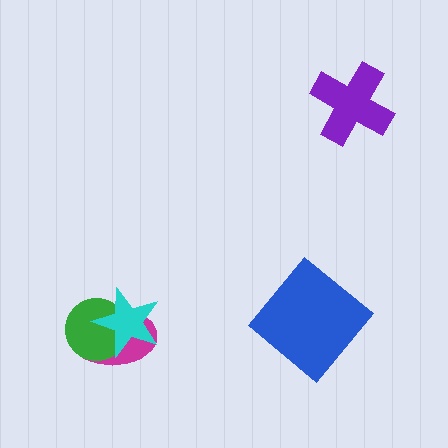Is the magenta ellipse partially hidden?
Yes, it is partially covered by another shape.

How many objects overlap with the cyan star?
2 objects overlap with the cyan star.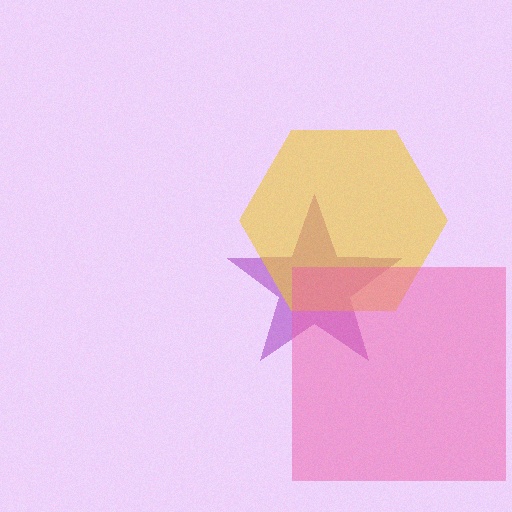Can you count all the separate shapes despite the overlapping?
Yes, there are 3 separate shapes.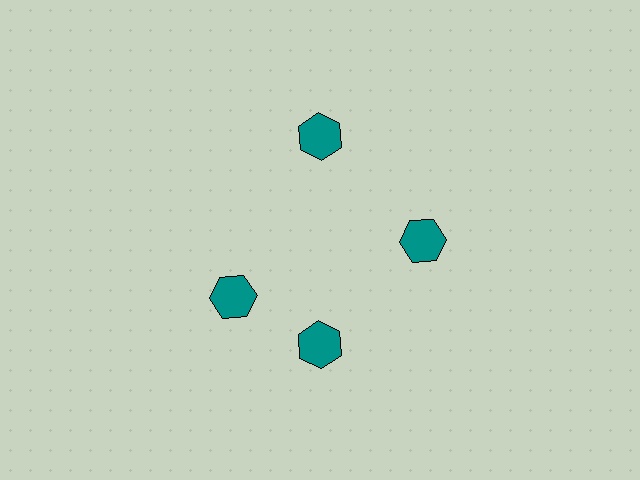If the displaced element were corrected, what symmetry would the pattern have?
It would have 4-fold rotational symmetry — the pattern would map onto itself every 90 degrees.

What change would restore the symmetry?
The symmetry would be restored by rotating it back into even spacing with its neighbors so that all 4 hexagons sit at equal angles and equal distance from the center.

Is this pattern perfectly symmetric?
No. The 4 teal hexagons are arranged in a ring, but one element near the 9 o'clock position is rotated out of alignment along the ring, breaking the 4-fold rotational symmetry.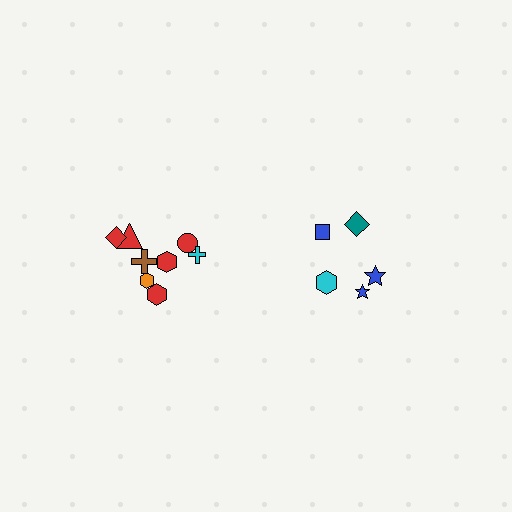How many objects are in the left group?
There are 8 objects.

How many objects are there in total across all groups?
There are 13 objects.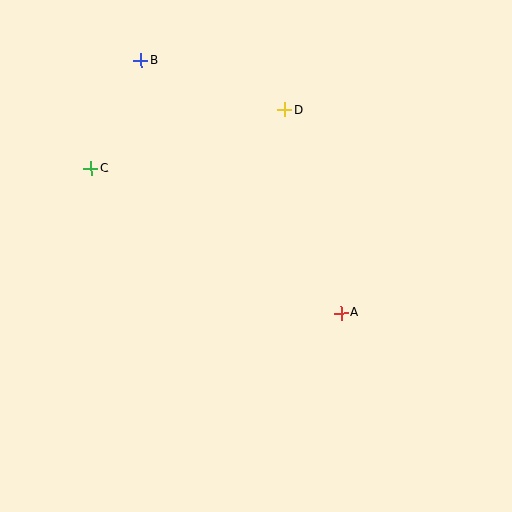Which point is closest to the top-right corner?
Point D is closest to the top-right corner.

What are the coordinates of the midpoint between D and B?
The midpoint between D and B is at (213, 85).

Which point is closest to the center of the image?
Point A at (341, 313) is closest to the center.